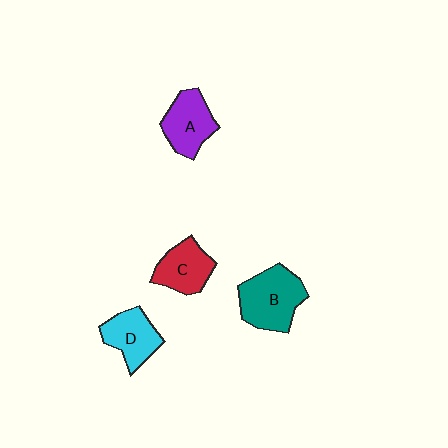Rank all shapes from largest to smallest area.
From largest to smallest: B (teal), A (purple), D (cyan), C (red).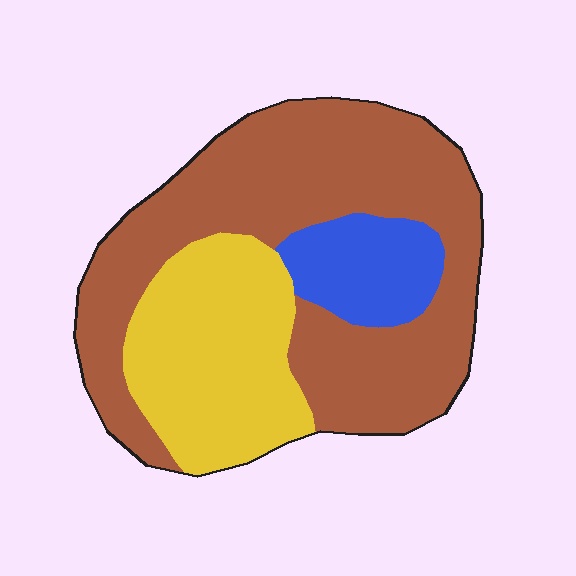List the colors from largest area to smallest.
From largest to smallest: brown, yellow, blue.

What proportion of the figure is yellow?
Yellow covers around 30% of the figure.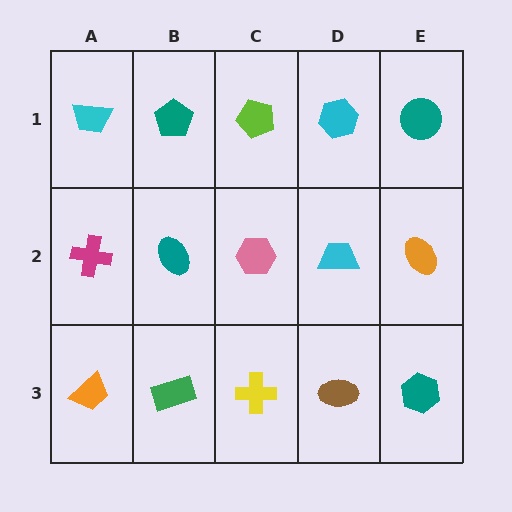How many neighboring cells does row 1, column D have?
3.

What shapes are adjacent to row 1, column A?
A magenta cross (row 2, column A), a teal pentagon (row 1, column B).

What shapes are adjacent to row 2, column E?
A teal circle (row 1, column E), a teal hexagon (row 3, column E), a cyan trapezoid (row 2, column D).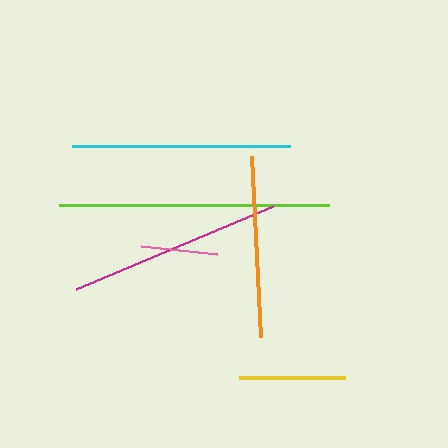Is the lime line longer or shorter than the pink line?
The lime line is longer than the pink line.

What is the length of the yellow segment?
The yellow segment is approximately 105 pixels long.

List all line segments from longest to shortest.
From longest to shortest: lime, cyan, magenta, orange, yellow, pink.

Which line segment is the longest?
The lime line is the longest at approximately 271 pixels.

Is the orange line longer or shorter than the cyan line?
The cyan line is longer than the orange line.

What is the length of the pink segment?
The pink segment is approximately 76 pixels long.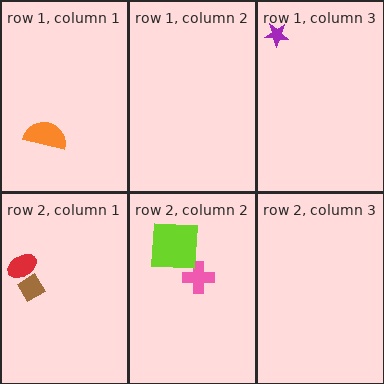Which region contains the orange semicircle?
The row 1, column 1 region.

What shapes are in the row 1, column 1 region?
The orange semicircle.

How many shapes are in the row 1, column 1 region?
1.